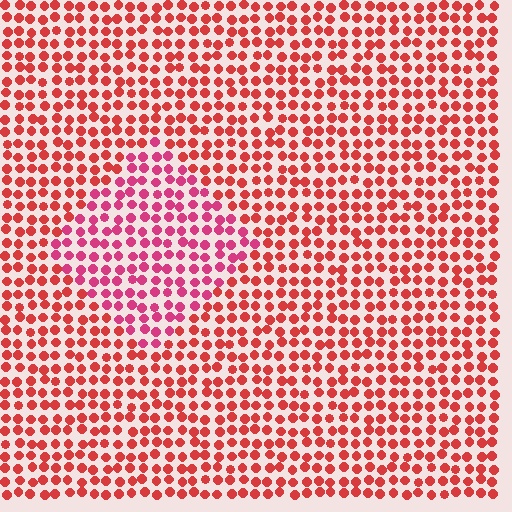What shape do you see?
I see a diamond.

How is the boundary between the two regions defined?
The boundary is defined purely by a slight shift in hue (about 27 degrees). Spacing, size, and orientation are identical on both sides.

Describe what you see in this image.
The image is filled with small red elements in a uniform arrangement. A diamond-shaped region is visible where the elements are tinted to a slightly different hue, forming a subtle color boundary.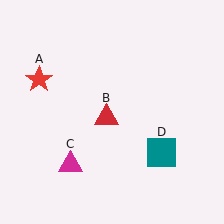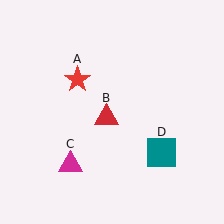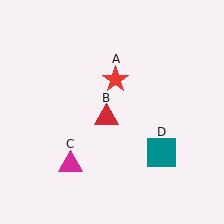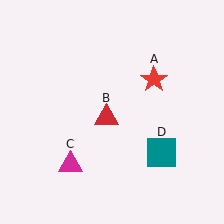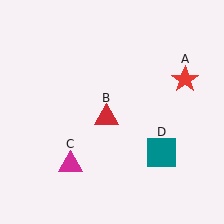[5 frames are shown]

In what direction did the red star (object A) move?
The red star (object A) moved right.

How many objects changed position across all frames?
1 object changed position: red star (object A).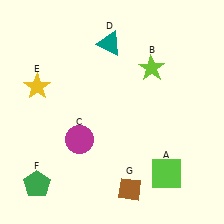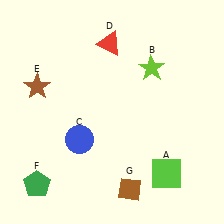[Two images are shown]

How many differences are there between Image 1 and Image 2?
There are 3 differences between the two images.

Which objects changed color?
C changed from magenta to blue. D changed from teal to red. E changed from yellow to brown.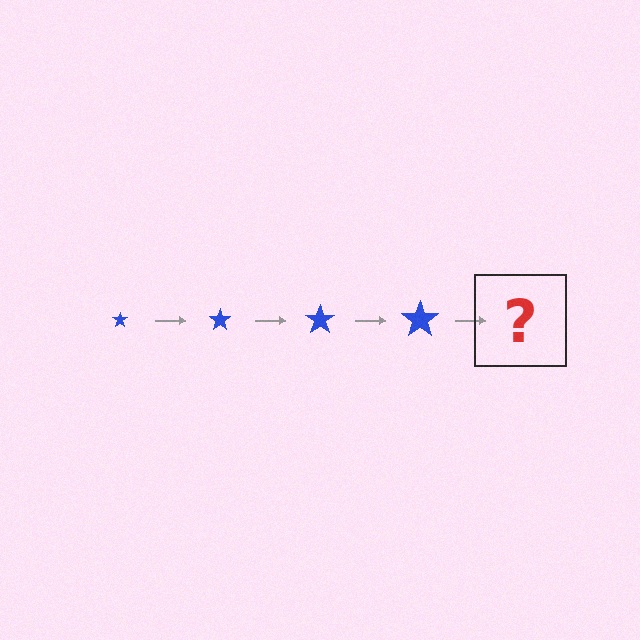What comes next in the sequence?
The next element should be a blue star, larger than the previous one.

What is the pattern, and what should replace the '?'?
The pattern is that the star gets progressively larger each step. The '?' should be a blue star, larger than the previous one.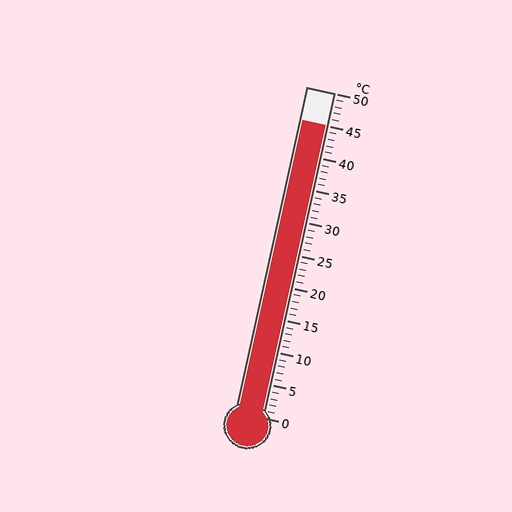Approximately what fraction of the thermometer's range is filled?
The thermometer is filled to approximately 90% of its range.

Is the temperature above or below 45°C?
The temperature is at 45°C.